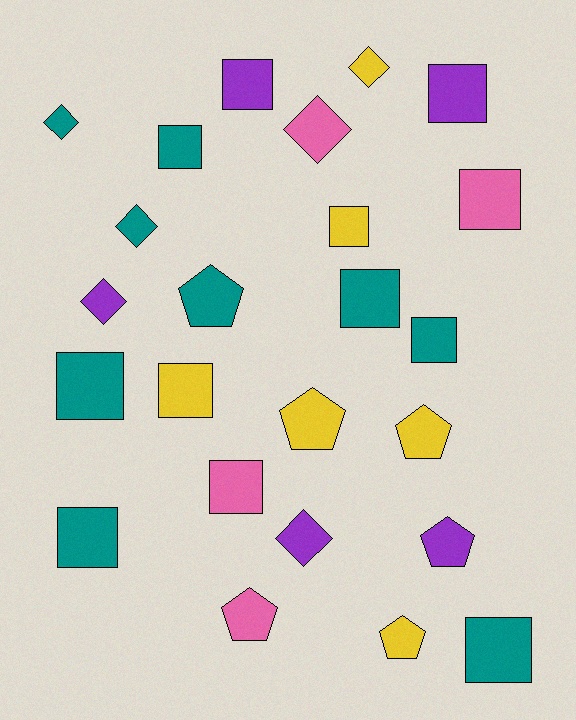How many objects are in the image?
There are 24 objects.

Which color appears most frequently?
Teal, with 9 objects.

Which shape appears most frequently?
Square, with 12 objects.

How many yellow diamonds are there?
There is 1 yellow diamond.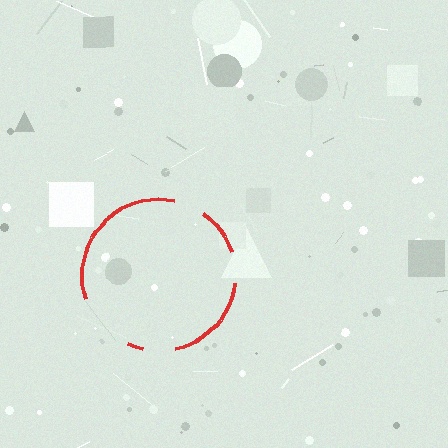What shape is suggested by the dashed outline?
The dashed outline suggests a circle.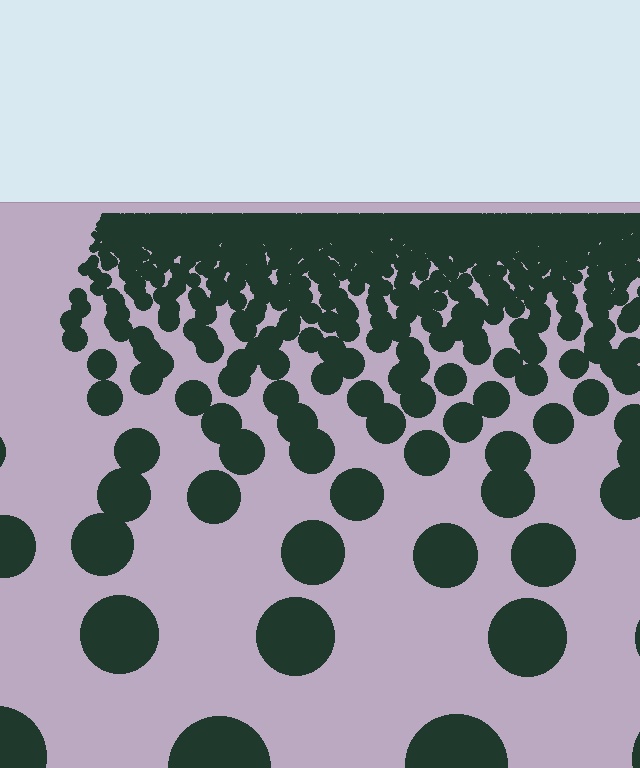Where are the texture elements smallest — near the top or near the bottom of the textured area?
Near the top.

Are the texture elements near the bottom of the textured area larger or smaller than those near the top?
Larger. Near the bottom, elements are closer to the viewer and appear at a bigger on-screen size.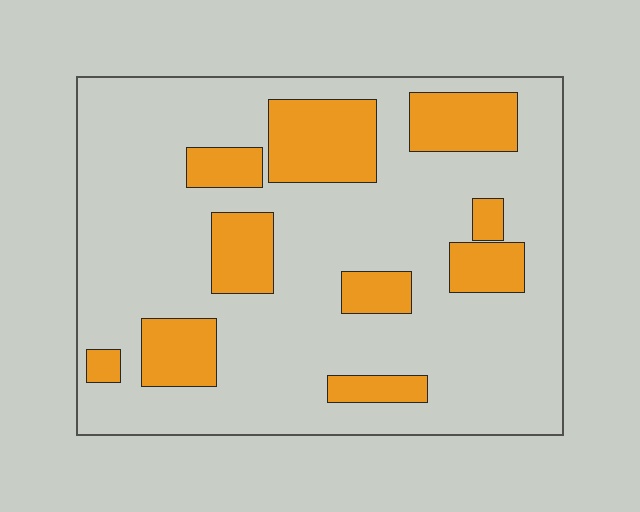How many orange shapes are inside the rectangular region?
10.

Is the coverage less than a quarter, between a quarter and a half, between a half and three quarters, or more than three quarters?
Less than a quarter.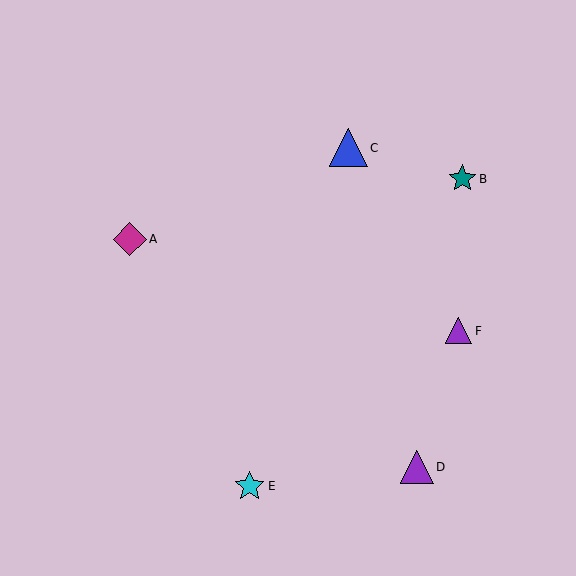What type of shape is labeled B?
Shape B is a teal star.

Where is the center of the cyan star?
The center of the cyan star is at (250, 486).